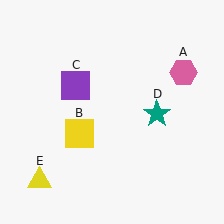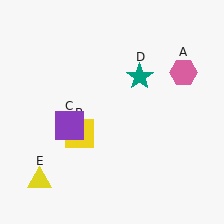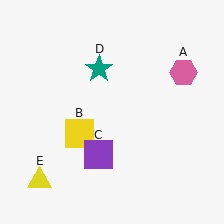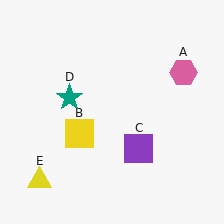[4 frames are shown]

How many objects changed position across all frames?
2 objects changed position: purple square (object C), teal star (object D).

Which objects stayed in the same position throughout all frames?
Pink hexagon (object A) and yellow square (object B) and yellow triangle (object E) remained stationary.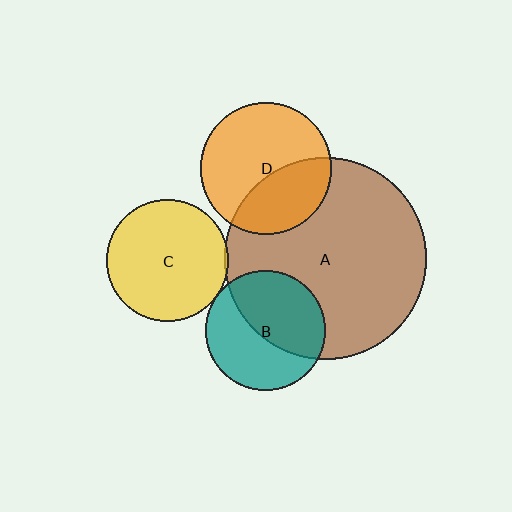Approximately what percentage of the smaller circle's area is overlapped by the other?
Approximately 35%.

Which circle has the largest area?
Circle A (brown).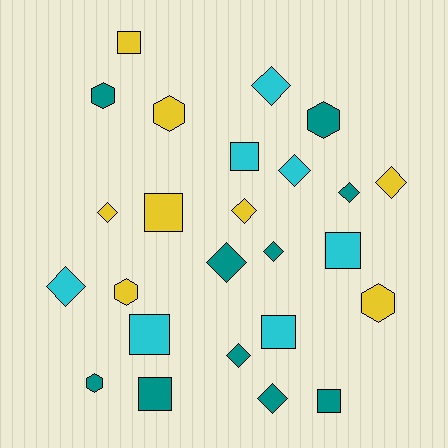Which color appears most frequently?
Teal, with 10 objects.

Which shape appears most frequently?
Diamond, with 11 objects.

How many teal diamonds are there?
There are 5 teal diamonds.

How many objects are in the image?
There are 25 objects.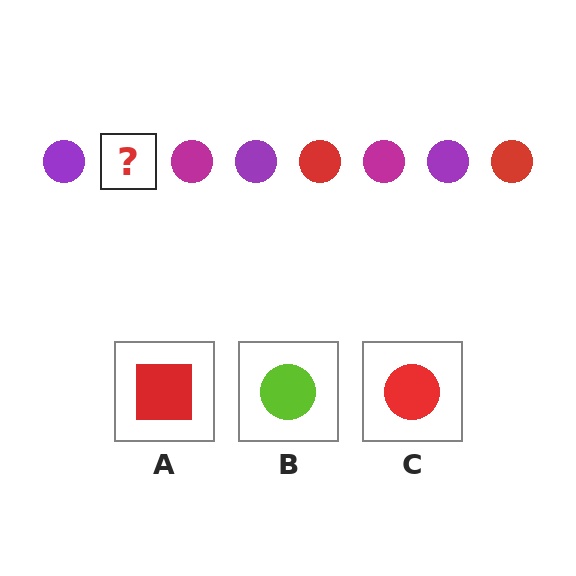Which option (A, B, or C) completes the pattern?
C.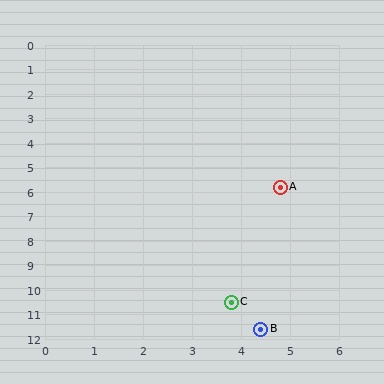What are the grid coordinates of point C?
Point C is at approximately (3.8, 10.5).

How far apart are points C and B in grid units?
Points C and B are about 1.3 grid units apart.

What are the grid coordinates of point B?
Point B is at approximately (4.4, 11.6).